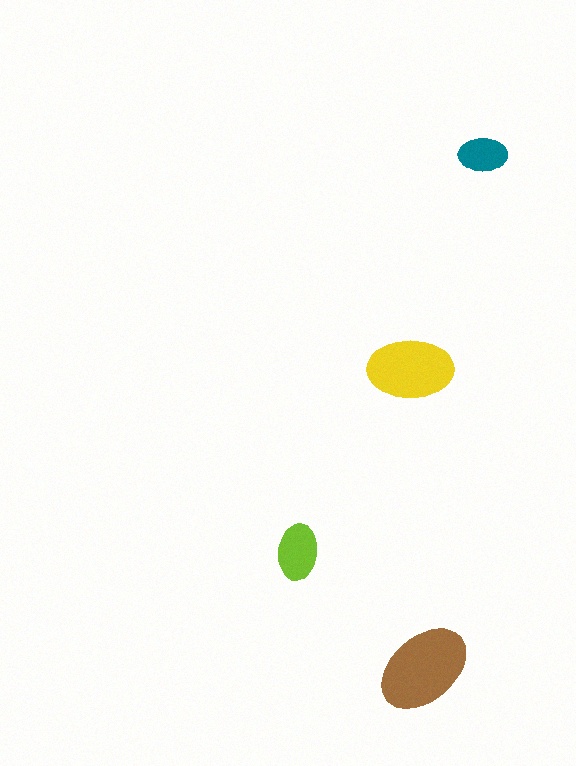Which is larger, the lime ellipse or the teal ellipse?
The lime one.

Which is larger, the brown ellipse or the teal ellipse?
The brown one.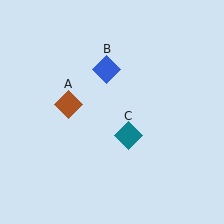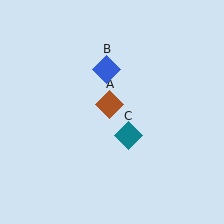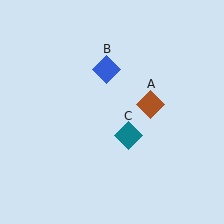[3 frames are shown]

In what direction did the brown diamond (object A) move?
The brown diamond (object A) moved right.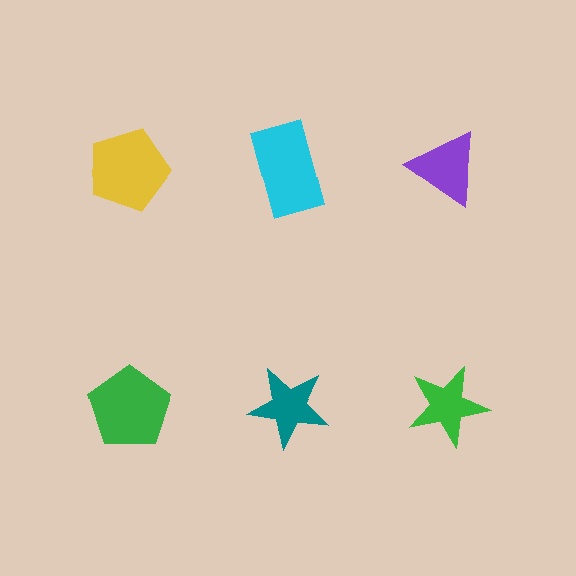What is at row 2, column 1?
A green pentagon.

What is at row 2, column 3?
A green star.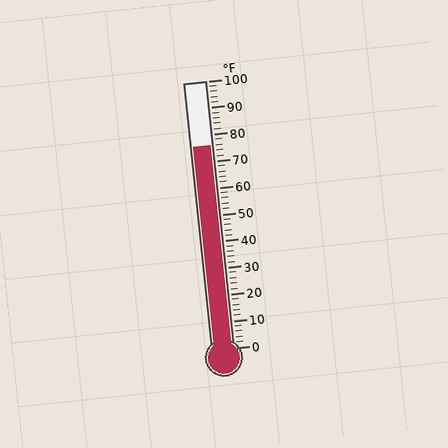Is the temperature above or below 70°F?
The temperature is above 70°F.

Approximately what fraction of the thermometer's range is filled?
The thermometer is filled to approximately 75% of its range.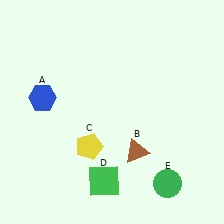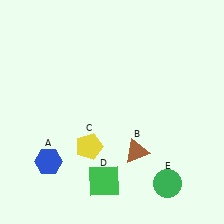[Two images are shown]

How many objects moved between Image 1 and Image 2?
1 object moved between the two images.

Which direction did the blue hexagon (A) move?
The blue hexagon (A) moved down.